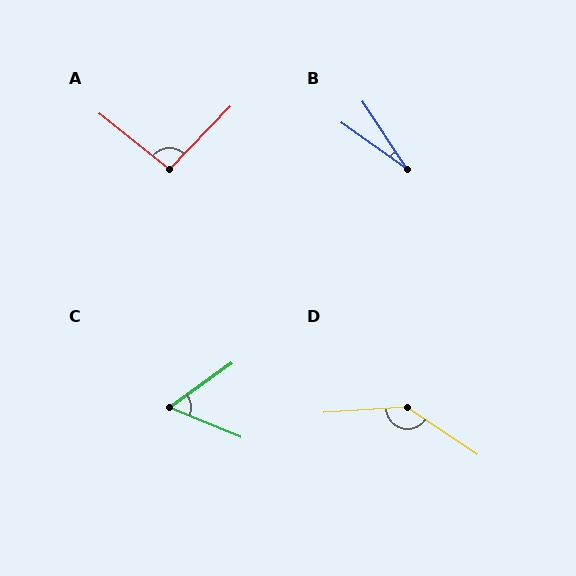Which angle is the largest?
D, at approximately 143 degrees.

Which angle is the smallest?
B, at approximately 21 degrees.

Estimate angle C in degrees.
Approximately 58 degrees.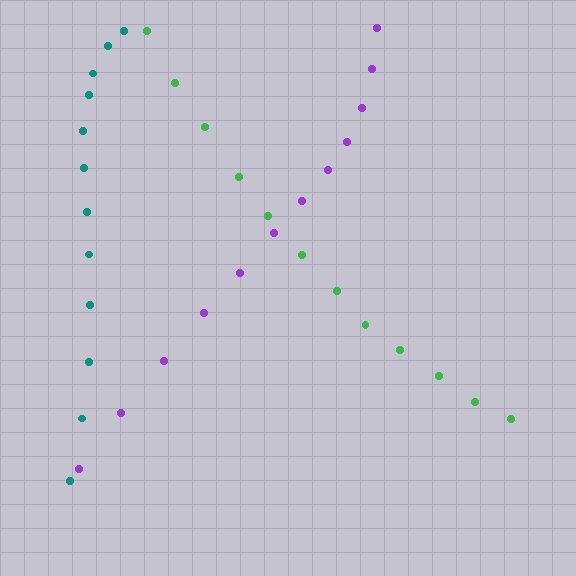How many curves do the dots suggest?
There are 3 distinct paths.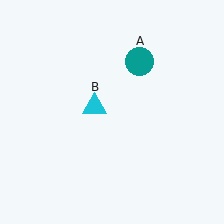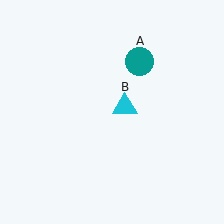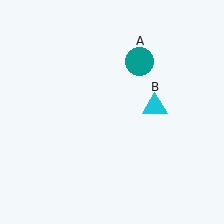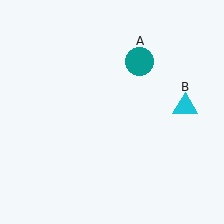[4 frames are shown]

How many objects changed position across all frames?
1 object changed position: cyan triangle (object B).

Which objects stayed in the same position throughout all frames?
Teal circle (object A) remained stationary.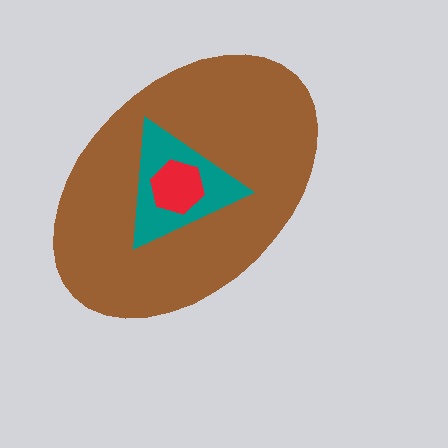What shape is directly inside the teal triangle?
The red hexagon.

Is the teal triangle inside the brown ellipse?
Yes.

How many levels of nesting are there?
3.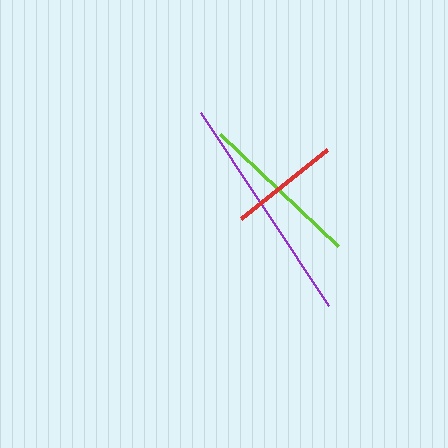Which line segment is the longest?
The purple line is the longest at approximately 231 pixels.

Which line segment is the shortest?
The red line is the shortest at approximately 111 pixels.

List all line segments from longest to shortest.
From longest to shortest: purple, lime, red.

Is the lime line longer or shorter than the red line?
The lime line is longer than the red line.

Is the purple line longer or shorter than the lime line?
The purple line is longer than the lime line.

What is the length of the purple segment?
The purple segment is approximately 231 pixels long.